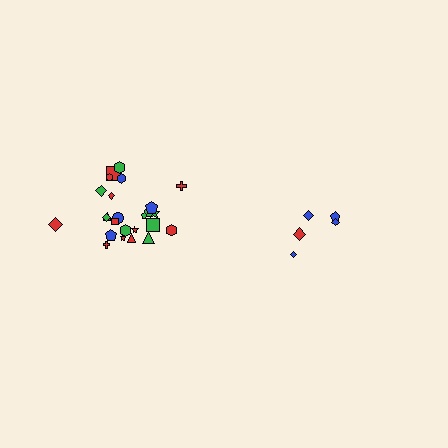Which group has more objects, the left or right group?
The left group.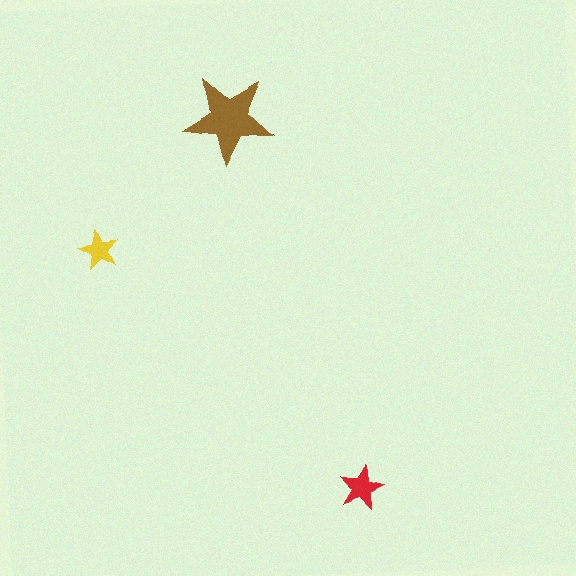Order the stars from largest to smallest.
the brown one, the red one, the yellow one.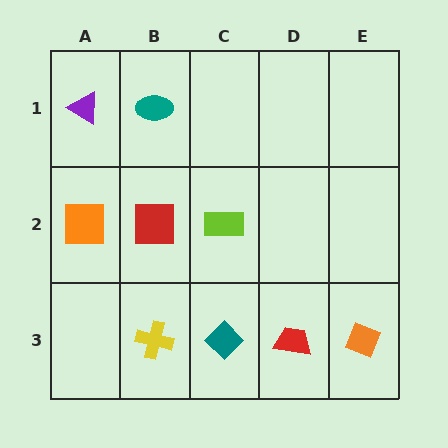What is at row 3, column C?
A teal diamond.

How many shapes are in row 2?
3 shapes.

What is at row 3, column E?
An orange diamond.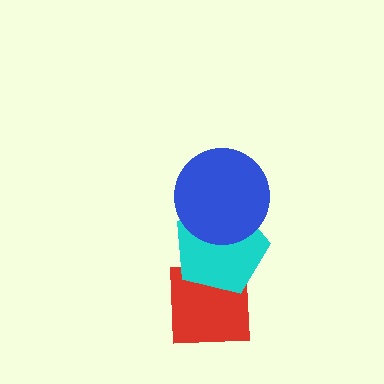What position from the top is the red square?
The red square is 3rd from the top.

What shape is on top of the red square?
The cyan pentagon is on top of the red square.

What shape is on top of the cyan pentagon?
The blue circle is on top of the cyan pentagon.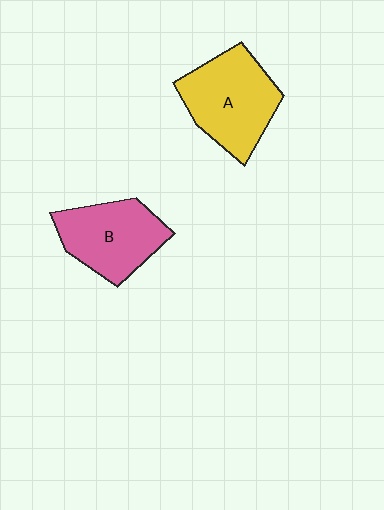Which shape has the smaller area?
Shape B (pink).